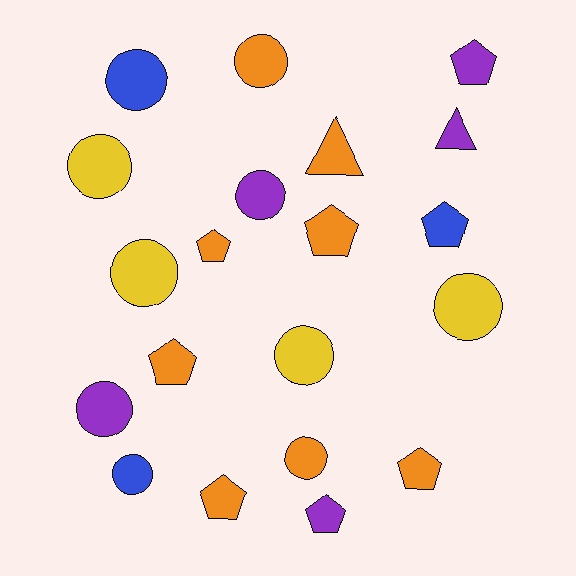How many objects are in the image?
There are 20 objects.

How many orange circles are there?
There are 2 orange circles.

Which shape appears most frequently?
Circle, with 10 objects.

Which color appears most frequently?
Orange, with 8 objects.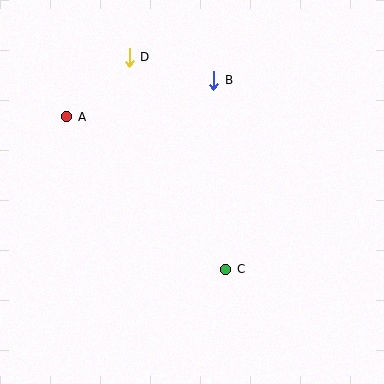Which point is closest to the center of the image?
Point C at (226, 269) is closest to the center.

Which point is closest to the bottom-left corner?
Point C is closest to the bottom-left corner.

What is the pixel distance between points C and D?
The distance between C and D is 233 pixels.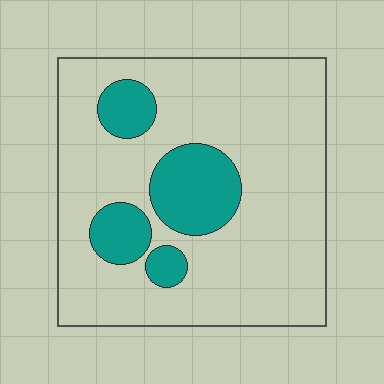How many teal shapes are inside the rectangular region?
4.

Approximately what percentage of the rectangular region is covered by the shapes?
Approximately 20%.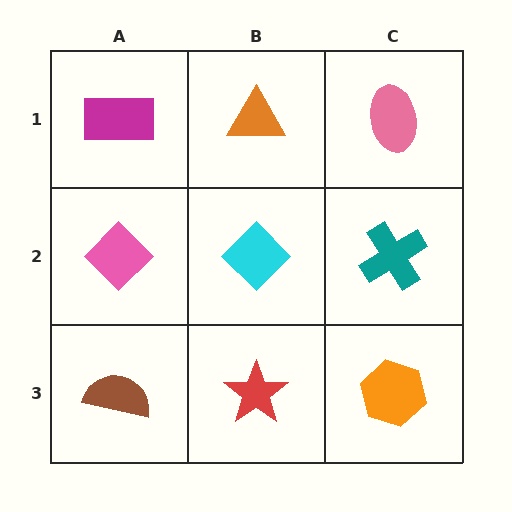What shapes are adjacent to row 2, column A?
A magenta rectangle (row 1, column A), a brown semicircle (row 3, column A), a cyan diamond (row 2, column B).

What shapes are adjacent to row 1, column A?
A pink diamond (row 2, column A), an orange triangle (row 1, column B).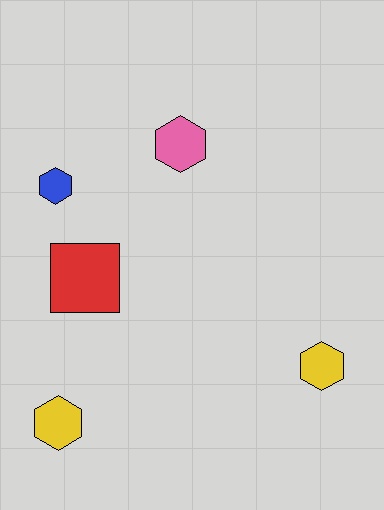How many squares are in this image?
There is 1 square.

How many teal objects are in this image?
There are no teal objects.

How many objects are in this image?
There are 5 objects.